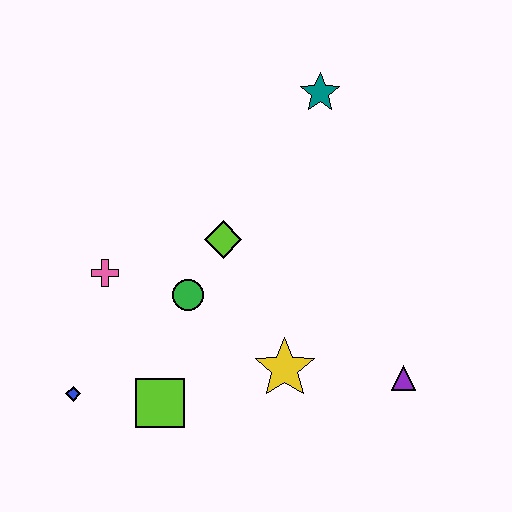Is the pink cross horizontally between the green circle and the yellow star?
No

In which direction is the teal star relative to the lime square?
The teal star is above the lime square.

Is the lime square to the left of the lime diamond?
Yes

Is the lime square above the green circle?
No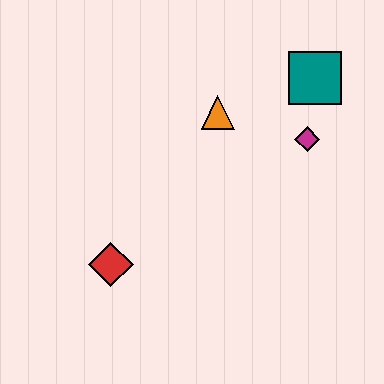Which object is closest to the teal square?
The magenta diamond is closest to the teal square.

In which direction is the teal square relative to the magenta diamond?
The teal square is above the magenta diamond.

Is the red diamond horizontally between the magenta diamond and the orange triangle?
No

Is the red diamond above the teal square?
No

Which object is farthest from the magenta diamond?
The red diamond is farthest from the magenta diamond.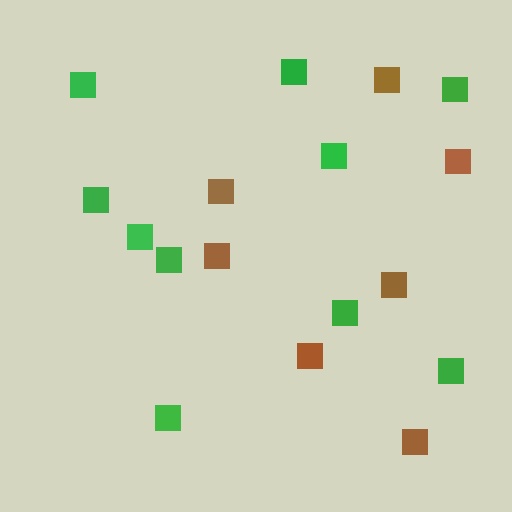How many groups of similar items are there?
There are 2 groups: one group of brown squares (7) and one group of green squares (10).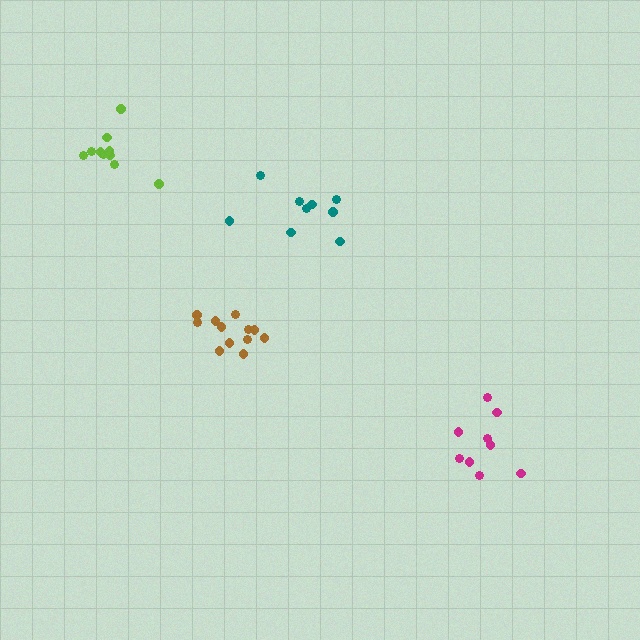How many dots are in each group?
Group 1: 9 dots, Group 2: 10 dots, Group 3: 12 dots, Group 4: 9 dots (40 total).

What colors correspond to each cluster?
The clusters are colored: teal, lime, brown, magenta.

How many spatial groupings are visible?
There are 4 spatial groupings.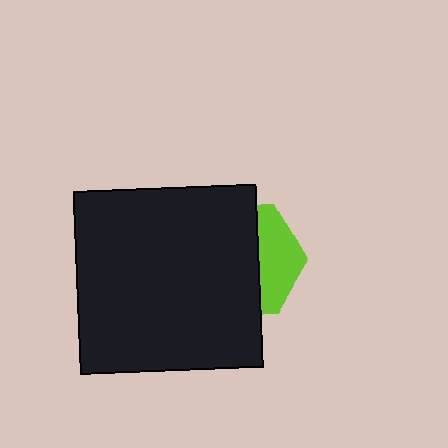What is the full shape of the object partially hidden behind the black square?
The partially hidden object is a lime hexagon.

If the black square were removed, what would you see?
You would see the complete lime hexagon.